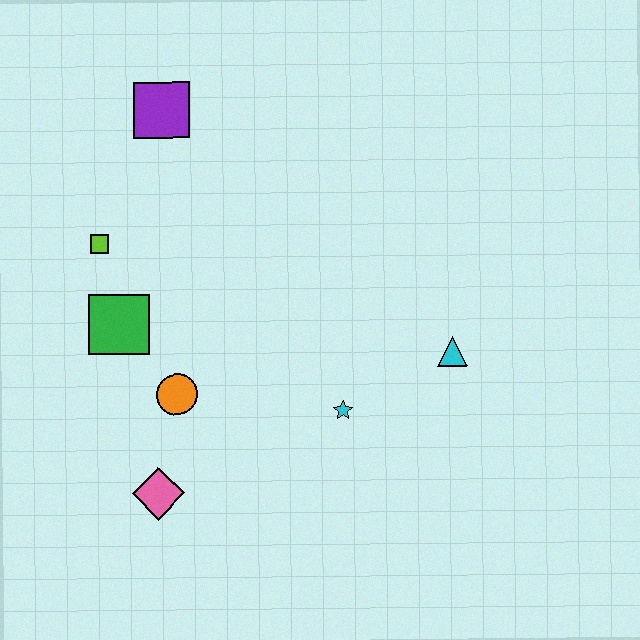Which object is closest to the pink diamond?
The orange circle is closest to the pink diamond.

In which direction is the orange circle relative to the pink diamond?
The orange circle is above the pink diamond.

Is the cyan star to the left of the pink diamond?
No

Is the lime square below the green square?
No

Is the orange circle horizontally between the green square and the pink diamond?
No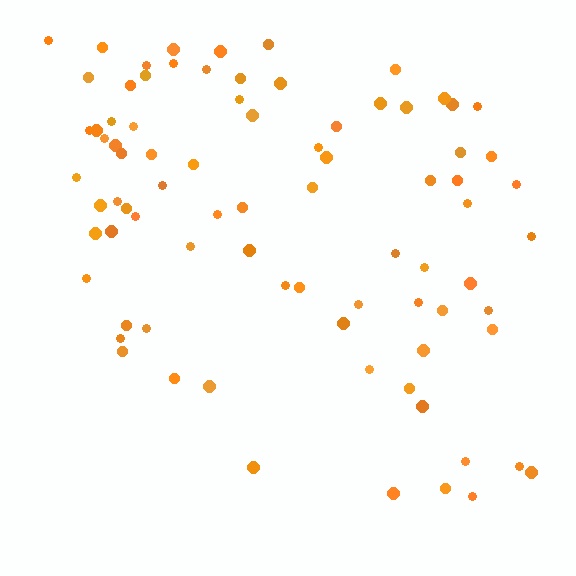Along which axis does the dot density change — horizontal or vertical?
Vertical.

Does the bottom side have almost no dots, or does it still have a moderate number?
Still a moderate number, just noticeably fewer than the top.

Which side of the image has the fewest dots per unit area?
The bottom.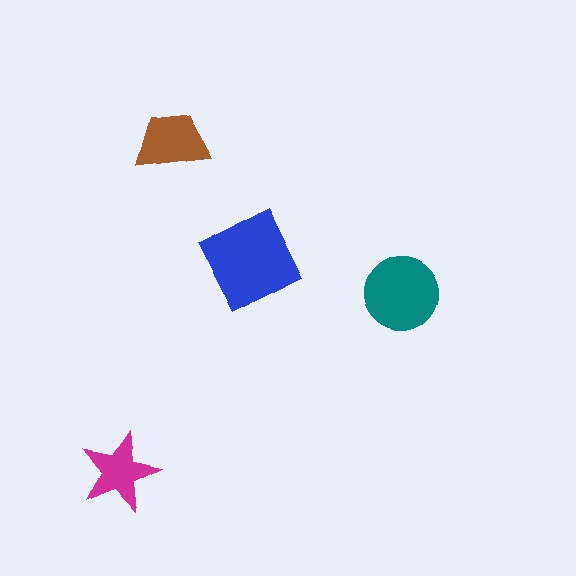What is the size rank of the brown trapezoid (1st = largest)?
3rd.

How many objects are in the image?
There are 4 objects in the image.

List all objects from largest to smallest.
The blue square, the teal circle, the brown trapezoid, the magenta star.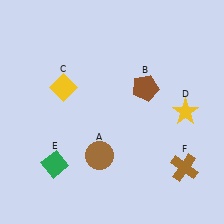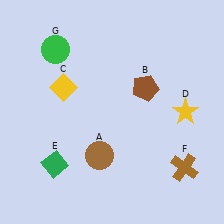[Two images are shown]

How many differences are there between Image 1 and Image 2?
There is 1 difference between the two images.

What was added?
A green circle (G) was added in Image 2.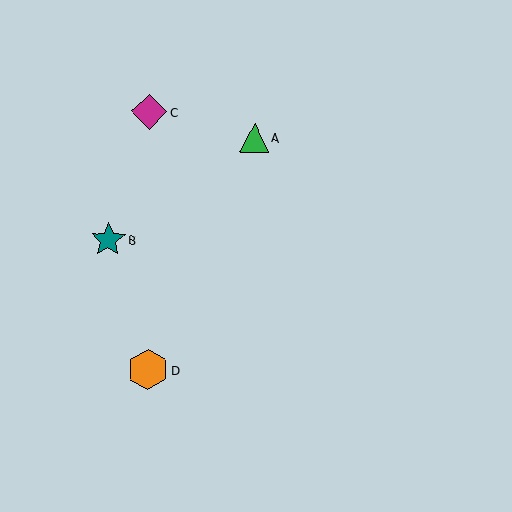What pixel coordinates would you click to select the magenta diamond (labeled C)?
Click at (149, 112) to select the magenta diamond C.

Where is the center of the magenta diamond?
The center of the magenta diamond is at (149, 112).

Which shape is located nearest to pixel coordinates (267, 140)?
The green triangle (labeled A) at (254, 138) is nearest to that location.